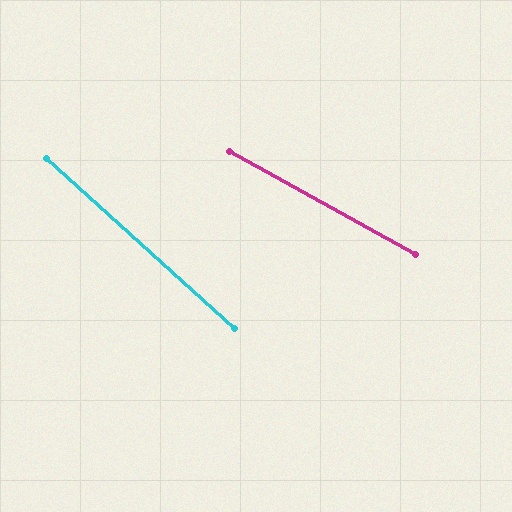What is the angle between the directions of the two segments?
Approximately 13 degrees.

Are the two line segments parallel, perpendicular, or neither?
Neither parallel nor perpendicular — they differ by about 13°.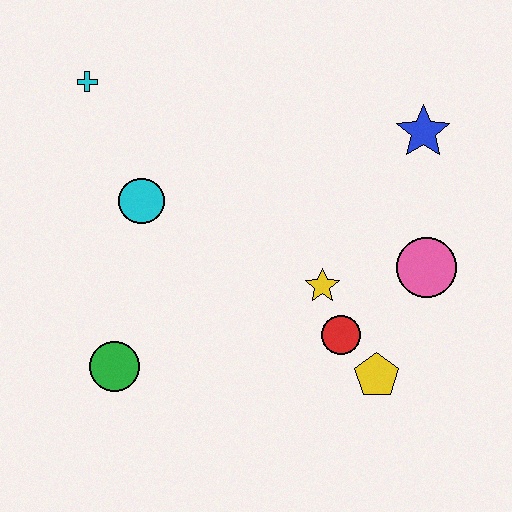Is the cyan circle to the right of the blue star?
No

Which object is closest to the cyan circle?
The cyan cross is closest to the cyan circle.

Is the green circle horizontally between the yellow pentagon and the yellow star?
No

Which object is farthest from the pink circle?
The cyan cross is farthest from the pink circle.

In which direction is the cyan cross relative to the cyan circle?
The cyan cross is above the cyan circle.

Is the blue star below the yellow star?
No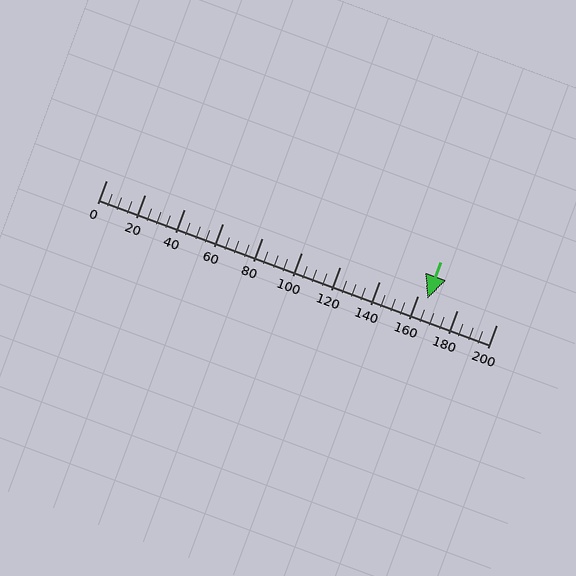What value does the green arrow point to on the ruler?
The green arrow points to approximately 165.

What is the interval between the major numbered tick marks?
The major tick marks are spaced 20 units apart.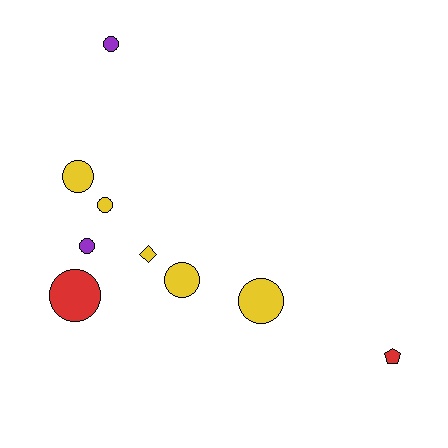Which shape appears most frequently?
Circle, with 7 objects.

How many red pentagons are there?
There is 1 red pentagon.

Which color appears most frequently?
Yellow, with 5 objects.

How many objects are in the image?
There are 9 objects.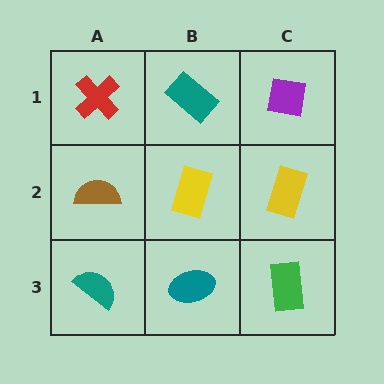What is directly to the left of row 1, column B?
A red cross.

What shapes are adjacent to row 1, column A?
A brown semicircle (row 2, column A), a teal rectangle (row 1, column B).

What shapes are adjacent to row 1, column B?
A yellow rectangle (row 2, column B), a red cross (row 1, column A), a purple square (row 1, column C).